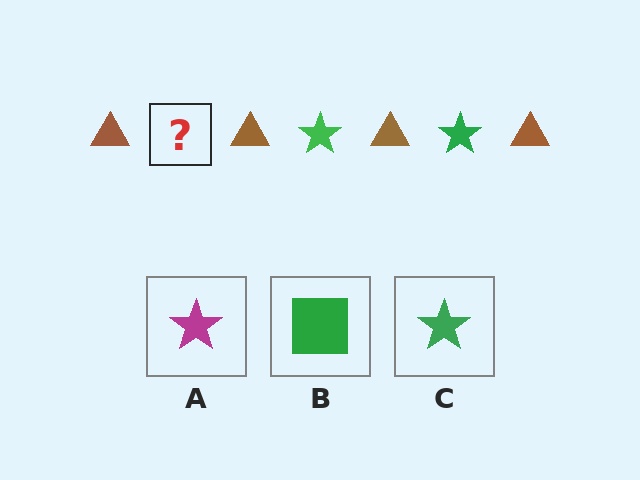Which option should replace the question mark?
Option C.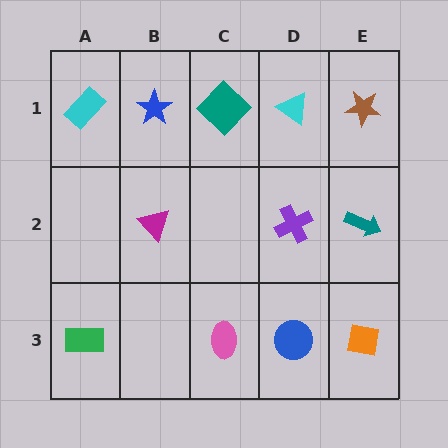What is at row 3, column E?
An orange square.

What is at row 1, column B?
A blue star.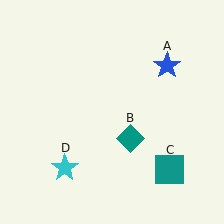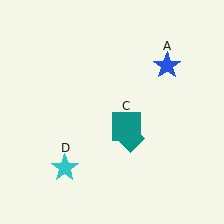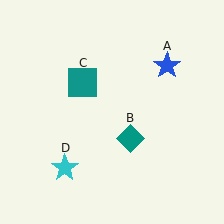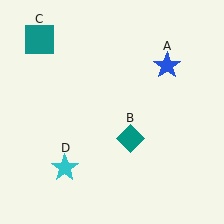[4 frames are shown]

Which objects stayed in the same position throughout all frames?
Blue star (object A) and teal diamond (object B) and cyan star (object D) remained stationary.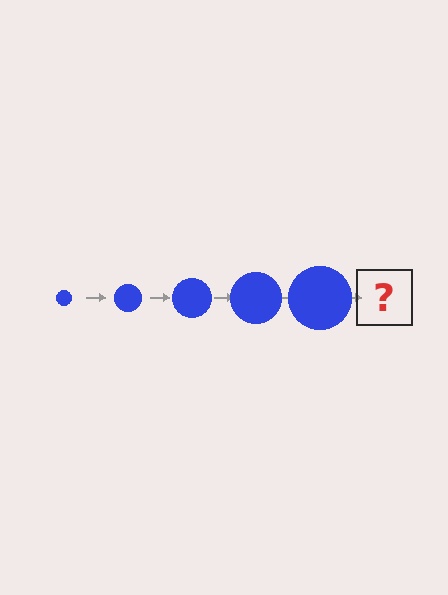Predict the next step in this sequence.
The next step is a blue circle, larger than the previous one.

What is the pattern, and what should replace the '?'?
The pattern is that the circle gets progressively larger each step. The '?' should be a blue circle, larger than the previous one.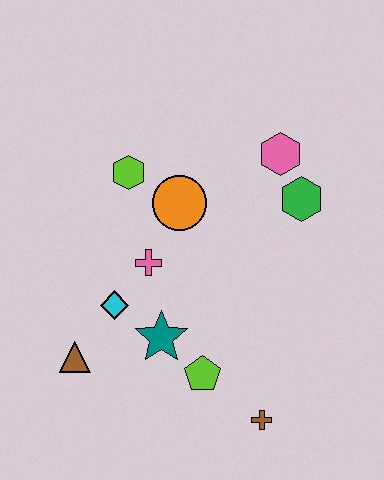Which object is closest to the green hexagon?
The pink hexagon is closest to the green hexagon.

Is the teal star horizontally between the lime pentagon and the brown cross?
No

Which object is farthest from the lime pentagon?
The pink hexagon is farthest from the lime pentagon.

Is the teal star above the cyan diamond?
No